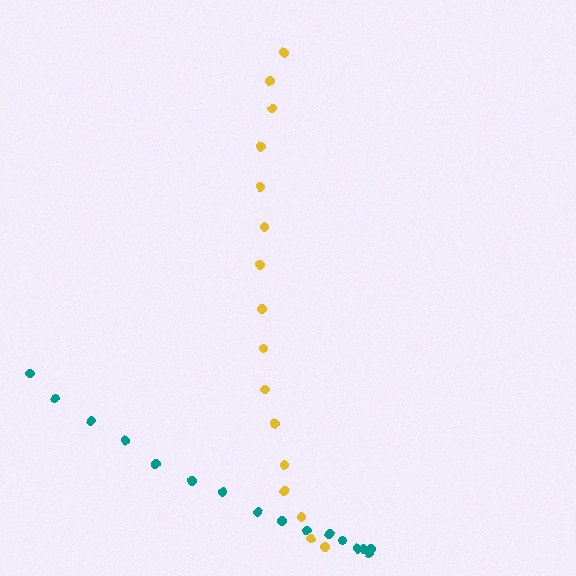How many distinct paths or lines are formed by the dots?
There are 2 distinct paths.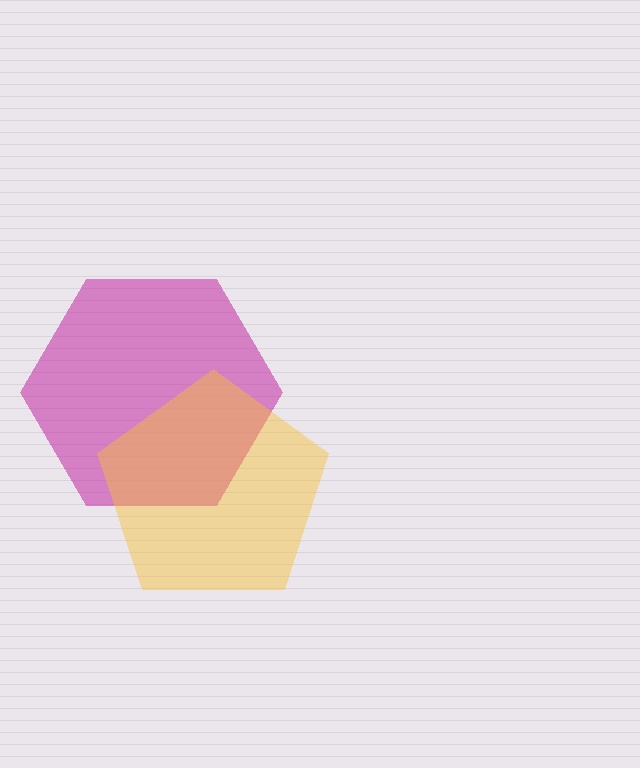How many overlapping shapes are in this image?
There are 2 overlapping shapes in the image.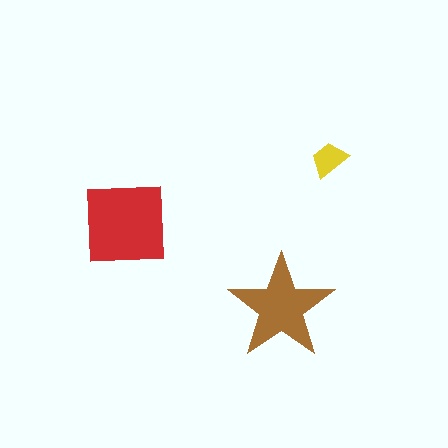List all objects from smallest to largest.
The yellow trapezoid, the brown star, the red square.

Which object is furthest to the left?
The red square is leftmost.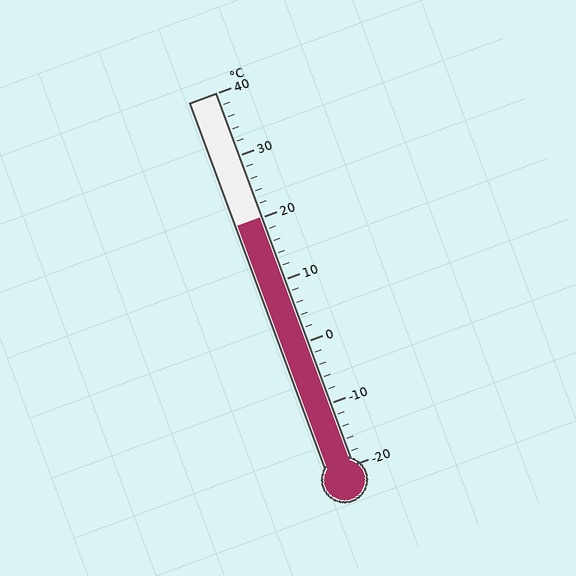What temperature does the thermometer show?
The thermometer shows approximately 20°C.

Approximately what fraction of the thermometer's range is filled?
The thermometer is filled to approximately 65% of its range.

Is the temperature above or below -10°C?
The temperature is above -10°C.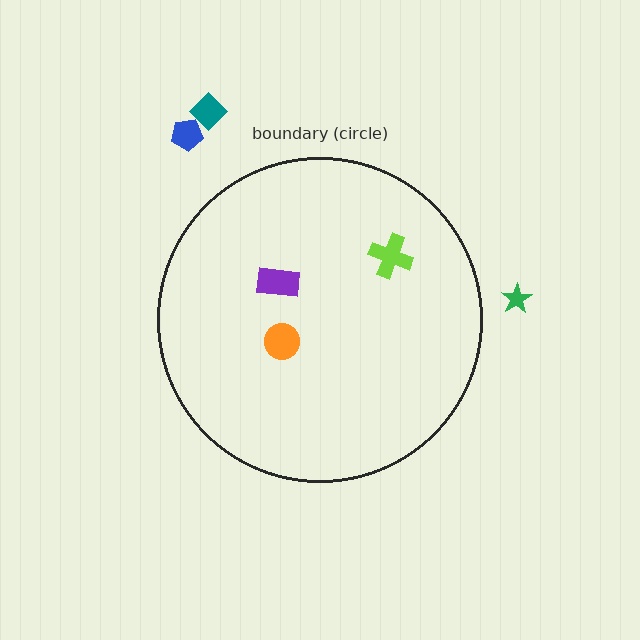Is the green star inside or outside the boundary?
Outside.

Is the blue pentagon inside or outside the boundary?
Outside.